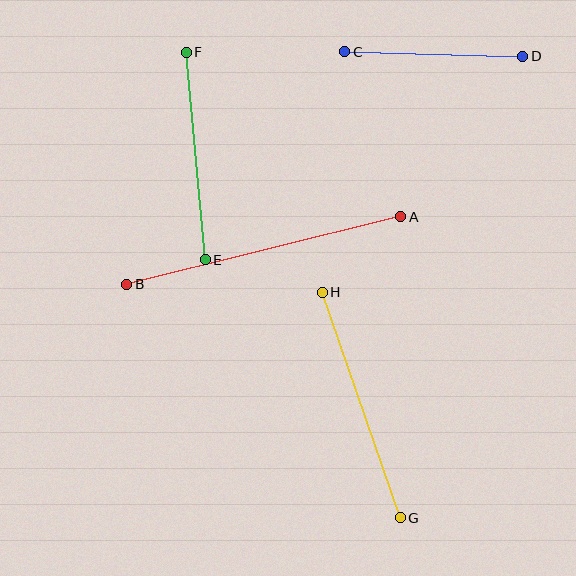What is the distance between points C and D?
The distance is approximately 178 pixels.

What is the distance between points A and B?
The distance is approximately 282 pixels.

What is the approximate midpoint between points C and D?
The midpoint is at approximately (434, 54) pixels.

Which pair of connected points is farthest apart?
Points A and B are farthest apart.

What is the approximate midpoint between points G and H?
The midpoint is at approximately (361, 405) pixels.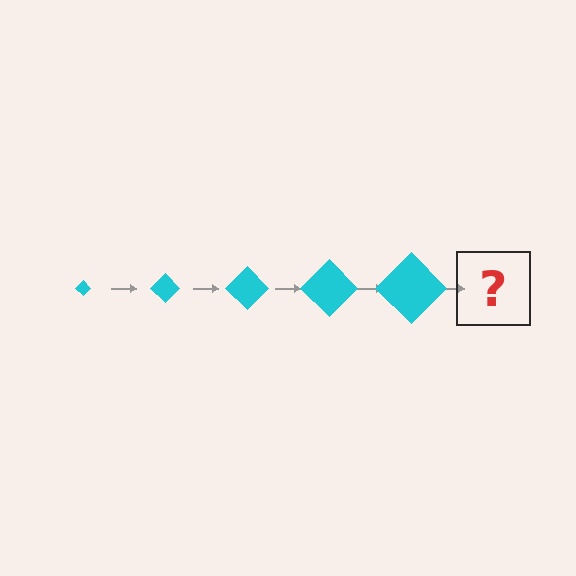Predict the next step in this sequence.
The next step is a cyan diamond, larger than the previous one.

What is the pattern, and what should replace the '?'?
The pattern is that the diamond gets progressively larger each step. The '?' should be a cyan diamond, larger than the previous one.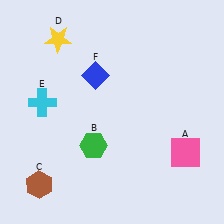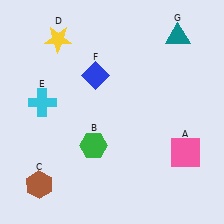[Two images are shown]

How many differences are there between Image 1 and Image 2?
There is 1 difference between the two images.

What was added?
A teal triangle (G) was added in Image 2.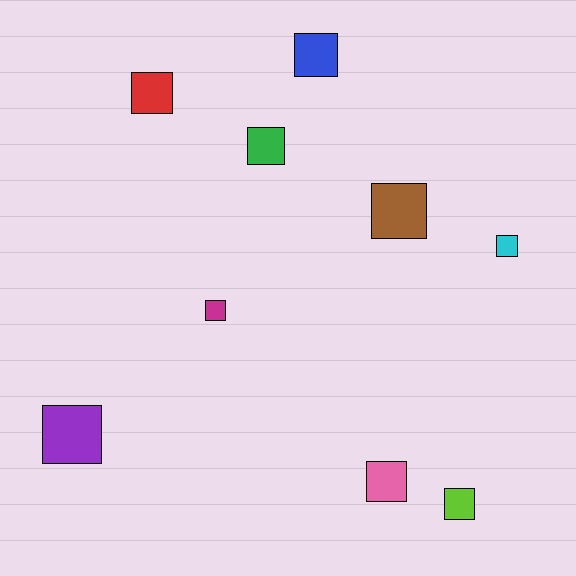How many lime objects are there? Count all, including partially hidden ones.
There is 1 lime object.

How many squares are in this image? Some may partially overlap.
There are 9 squares.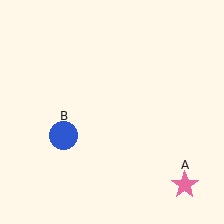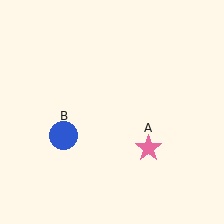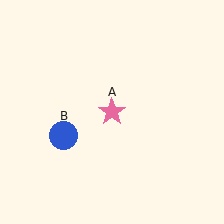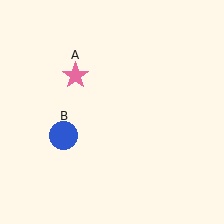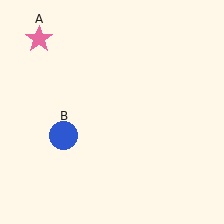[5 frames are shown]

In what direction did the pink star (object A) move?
The pink star (object A) moved up and to the left.